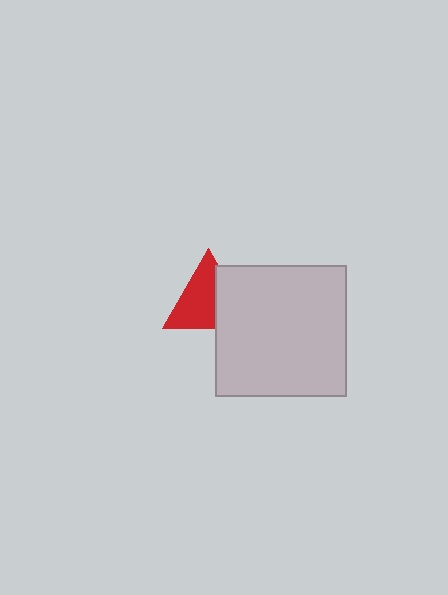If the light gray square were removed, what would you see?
You would see the complete red triangle.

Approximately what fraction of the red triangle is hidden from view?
Roughly 36% of the red triangle is hidden behind the light gray square.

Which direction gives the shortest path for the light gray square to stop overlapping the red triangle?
Moving right gives the shortest separation.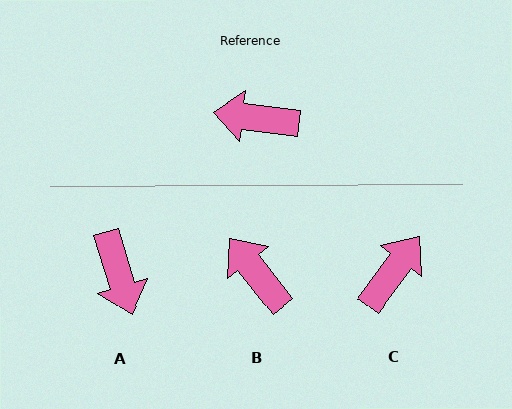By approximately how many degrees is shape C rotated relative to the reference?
Approximately 119 degrees clockwise.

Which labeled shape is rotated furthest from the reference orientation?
C, about 119 degrees away.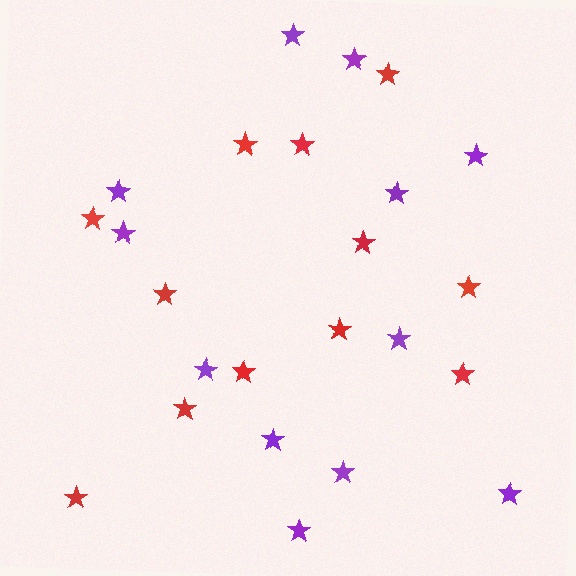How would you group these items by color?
There are 2 groups: one group of purple stars (12) and one group of red stars (12).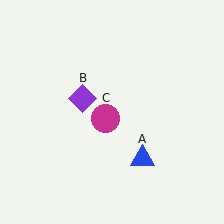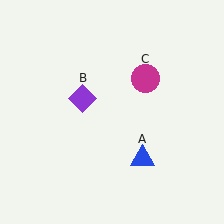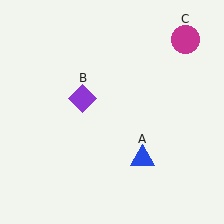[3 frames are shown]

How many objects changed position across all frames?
1 object changed position: magenta circle (object C).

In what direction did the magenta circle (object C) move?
The magenta circle (object C) moved up and to the right.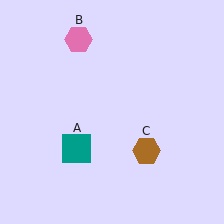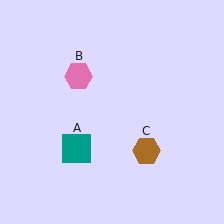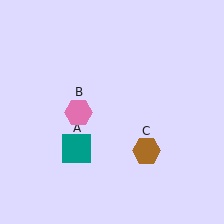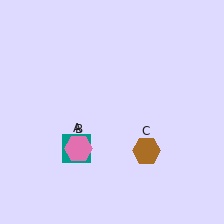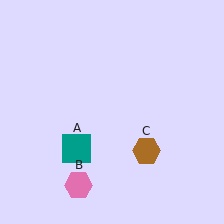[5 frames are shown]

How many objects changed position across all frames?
1 object changed position: pink hexagon (object B).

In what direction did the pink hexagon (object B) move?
The pink hexagon (object B) moved down.